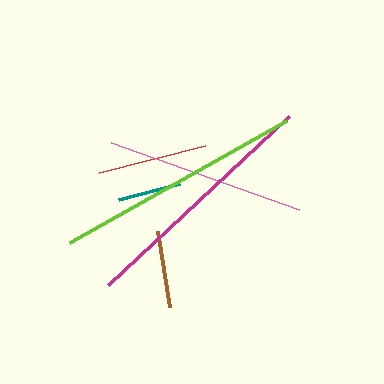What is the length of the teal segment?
The teal segment is approximately 63 pixels long.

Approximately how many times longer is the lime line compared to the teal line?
The lime line is approximately 3.9 times the length of the teal line.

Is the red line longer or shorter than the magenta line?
The magenta line is longer than the red line.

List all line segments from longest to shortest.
From longest to shortest: lime, magenta, pink, red, brown, teal.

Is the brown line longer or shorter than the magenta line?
The magenta line is longer than the brown line.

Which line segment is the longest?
The lime line is the longest at approximately 249 pixels.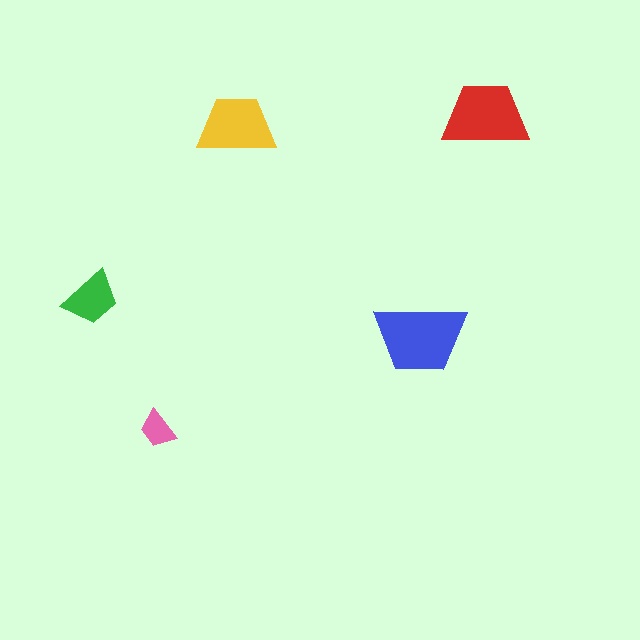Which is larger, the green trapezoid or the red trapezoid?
The red one.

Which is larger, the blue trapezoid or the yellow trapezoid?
The blue one.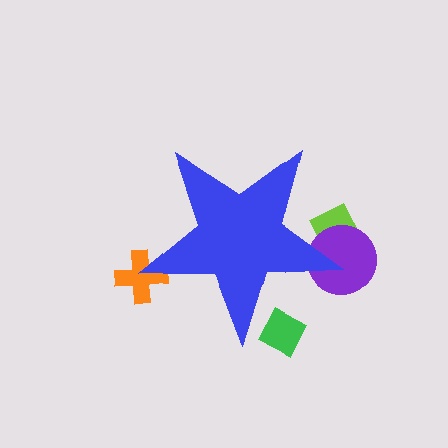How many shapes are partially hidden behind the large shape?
4 shapes are partially hidden.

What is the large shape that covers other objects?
A blue star.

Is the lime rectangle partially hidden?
Yes, the lime rectangle is partially hidden behind the blue star.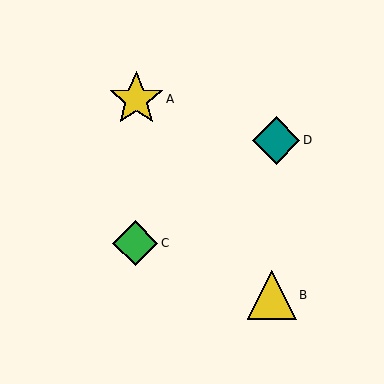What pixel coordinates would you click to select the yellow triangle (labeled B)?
Click at (272, 295) to select the yellow triangle B.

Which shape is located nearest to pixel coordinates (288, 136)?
The teal diamond (labeled D) at (276, 140) is nearest to that location.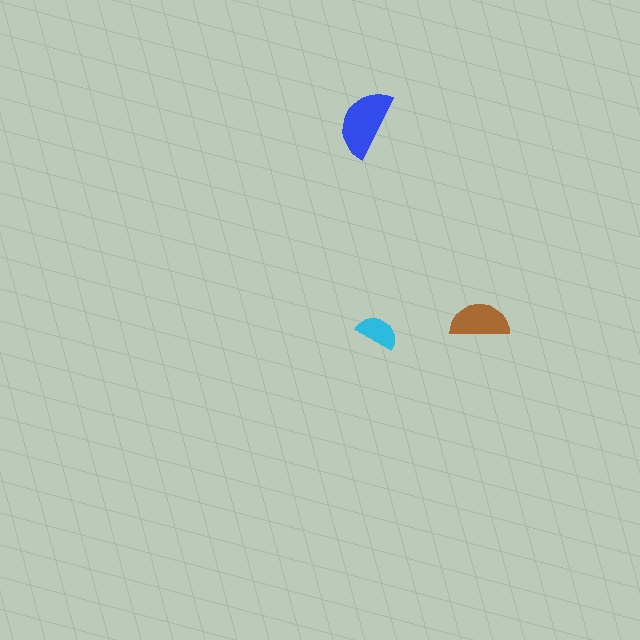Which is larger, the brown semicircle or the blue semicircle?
The blue one.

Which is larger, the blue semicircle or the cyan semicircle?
The blue one.